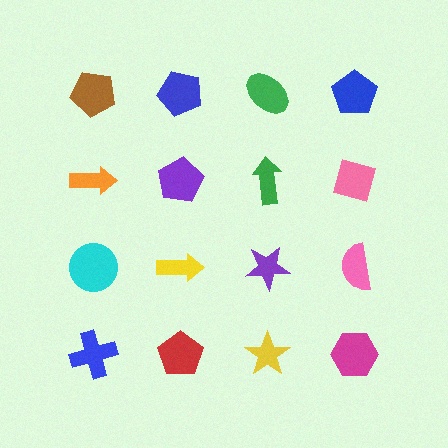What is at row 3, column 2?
A yellow arrow.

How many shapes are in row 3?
4 shapes.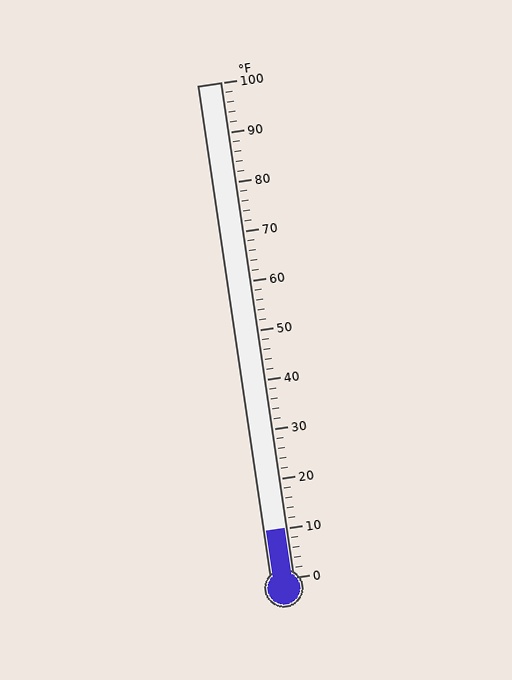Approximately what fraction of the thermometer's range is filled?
The thermometer is filled to approximately 10% of its range.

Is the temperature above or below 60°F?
The temperature is below 60°F.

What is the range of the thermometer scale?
The thermometer scale ranges from 0°F to 100°F.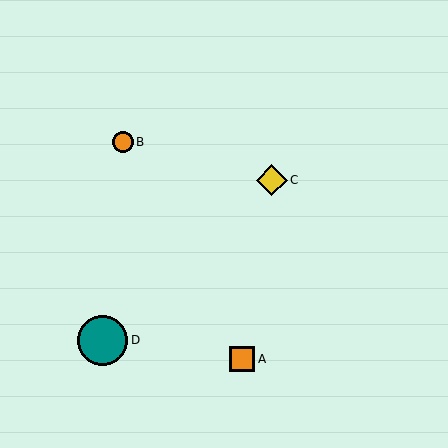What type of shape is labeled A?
Shape A is an orange square.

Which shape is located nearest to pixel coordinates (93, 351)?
The teal circle (labeled D) at (103, 340) is nearest to that location.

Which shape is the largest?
The teal circle (labeled D) is the largest.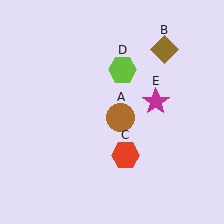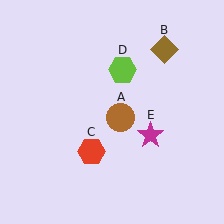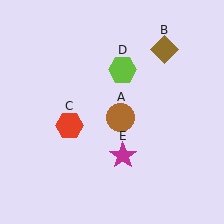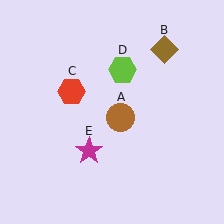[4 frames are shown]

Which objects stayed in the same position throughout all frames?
Brown circle (object A) and brown diamond (object B) and lime hexagon (object D) remained stationary.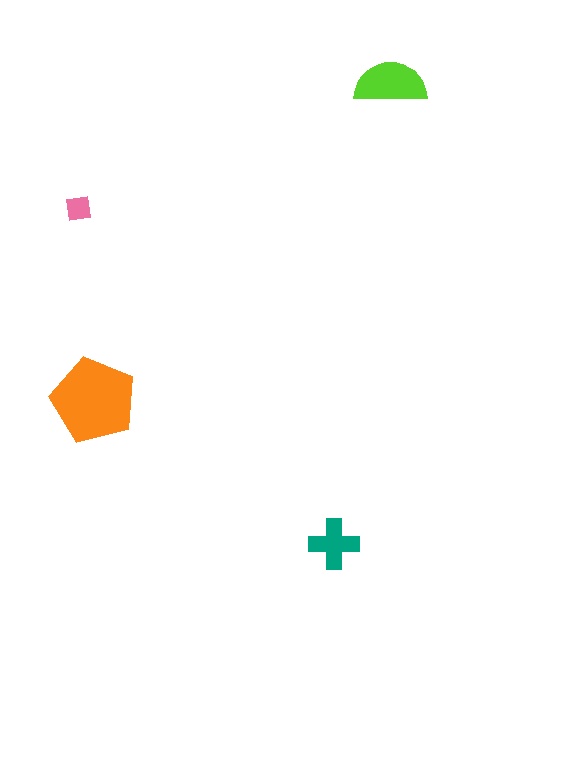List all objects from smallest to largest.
The pink square, the teal cross, the lime semicircle, the orange pentagon.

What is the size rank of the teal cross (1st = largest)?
3rd.